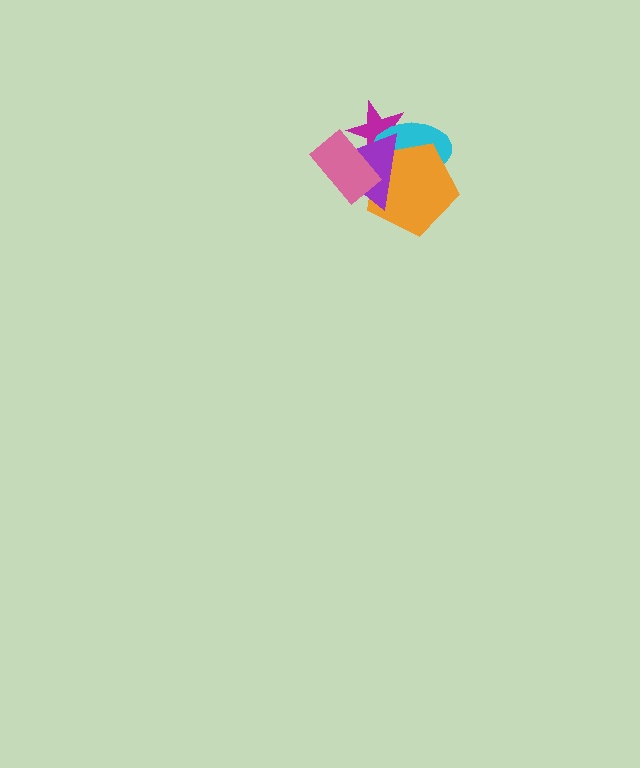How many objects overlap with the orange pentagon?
4 objects overlap with the orange pentagon.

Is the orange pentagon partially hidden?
Yes, it is partially covered by another shape.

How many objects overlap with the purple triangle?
4 objects overlap with the purple triangle.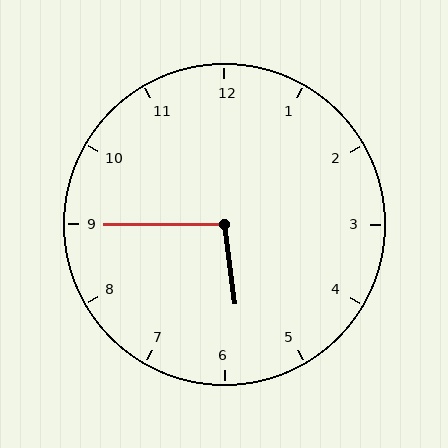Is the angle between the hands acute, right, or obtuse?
It is obtuse.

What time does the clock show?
5:45.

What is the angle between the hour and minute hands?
Approximately 98 degrees.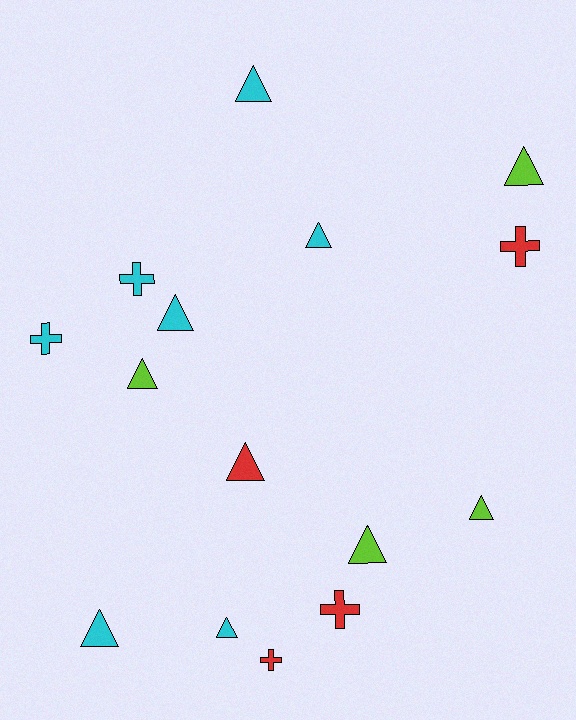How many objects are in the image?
There are 15 objects.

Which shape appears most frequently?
Triangle, with 10 objects.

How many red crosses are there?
There are 3 red crosses.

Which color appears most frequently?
Cyan, with 7 objects.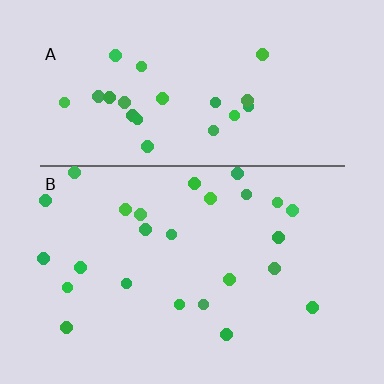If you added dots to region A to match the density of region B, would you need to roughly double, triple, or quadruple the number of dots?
Approximately double.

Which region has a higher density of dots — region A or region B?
B (the bottom).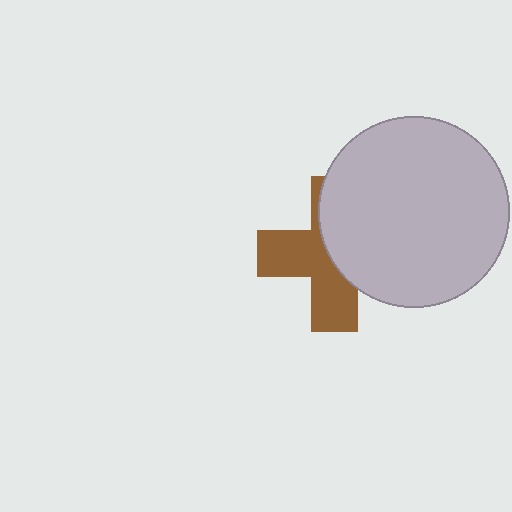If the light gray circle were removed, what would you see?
You would see the complete brown cross.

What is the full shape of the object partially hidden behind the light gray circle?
The partially hidden object is a brown cross.